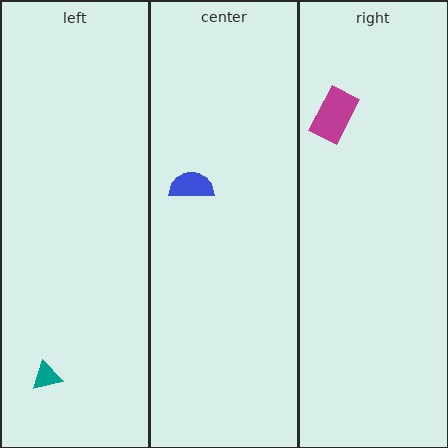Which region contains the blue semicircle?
The center region.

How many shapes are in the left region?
1.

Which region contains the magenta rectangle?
The right region.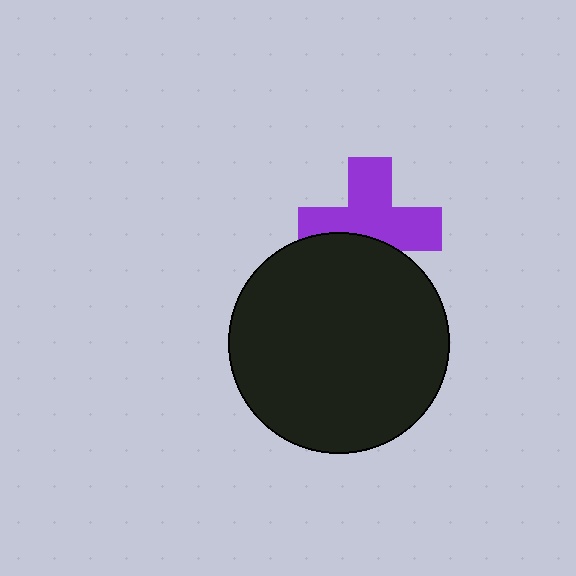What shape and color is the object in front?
The object in front is a black circle.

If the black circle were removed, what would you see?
You would see the complete purple cross.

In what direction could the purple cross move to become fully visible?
The purple cross could move up. That would shift it out from behind the black circle entirely.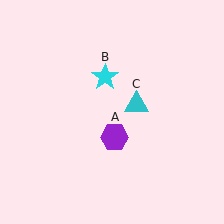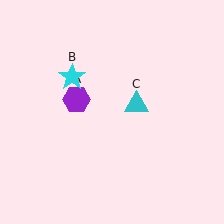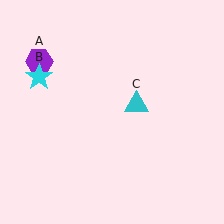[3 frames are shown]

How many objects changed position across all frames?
2 objects changed position: purple hexagon (object A), cyan star (object B).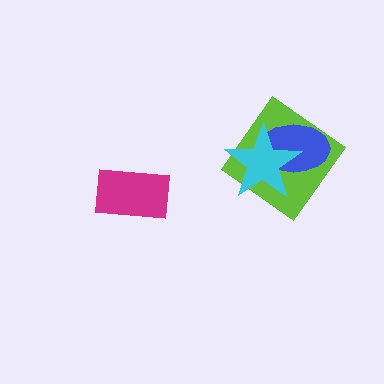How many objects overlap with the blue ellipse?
2 objects overlap with the blue ellipse.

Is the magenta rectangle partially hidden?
No, no other shape covers it.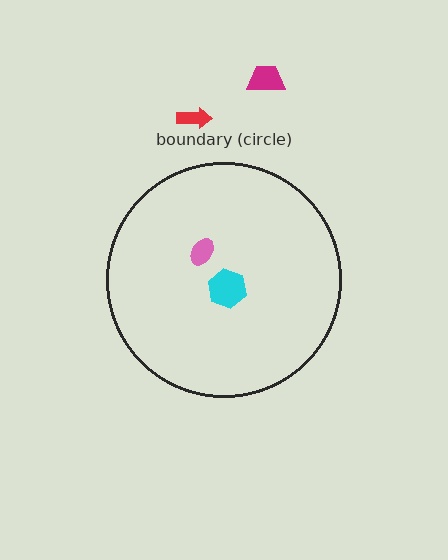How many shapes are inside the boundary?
2 inside, 2 outside.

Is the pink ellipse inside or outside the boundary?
Inside.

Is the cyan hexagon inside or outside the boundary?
Inside.